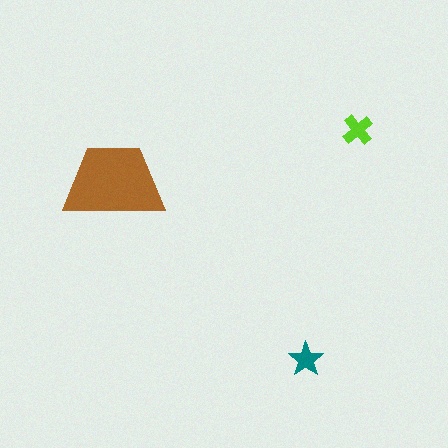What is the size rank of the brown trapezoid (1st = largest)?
1st.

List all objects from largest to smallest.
The brown trapezoid, the lime cross, the teal star.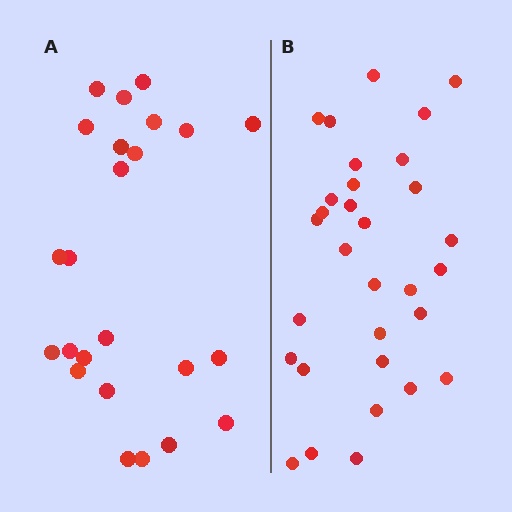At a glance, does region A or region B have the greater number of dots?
Region B (the right region) has more dots.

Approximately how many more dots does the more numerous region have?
Region B has roughly 8 or so more dots than region A.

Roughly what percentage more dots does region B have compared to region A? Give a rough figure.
About 30% more.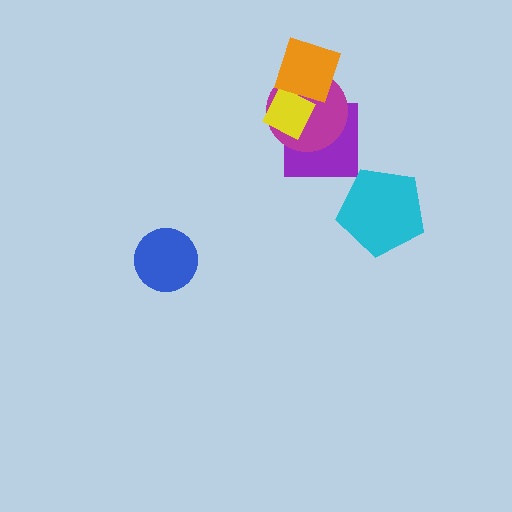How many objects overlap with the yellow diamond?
3 objects overlap with the yellow diamond.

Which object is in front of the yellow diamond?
The orange square is in front of the yellow diamond.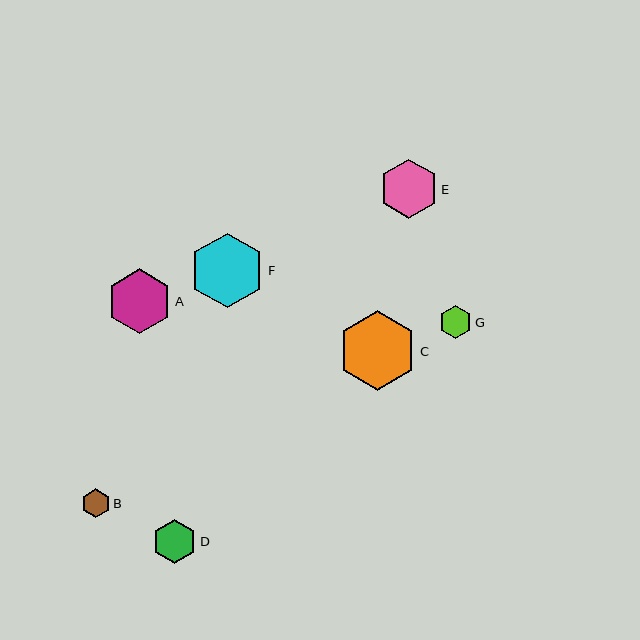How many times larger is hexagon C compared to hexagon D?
Hexagon C is approximately 1.8 times the size of hexagon D.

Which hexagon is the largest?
Hexagon C is the largest with a size of approximately 79 pixels.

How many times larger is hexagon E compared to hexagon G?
Hexagon E is approximately 1.8 times the size of hexagon G.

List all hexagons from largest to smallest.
From largest to smallest: C, F, A, E, D, G, B.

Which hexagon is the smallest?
Hexagon B is the smallest with a size of approximately 29 pixels.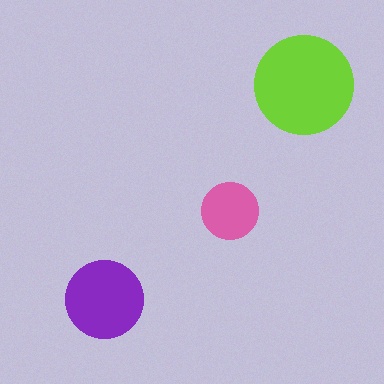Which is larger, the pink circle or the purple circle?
The purple one.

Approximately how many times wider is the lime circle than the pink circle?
About 1.5 times wider.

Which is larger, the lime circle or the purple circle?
The lime one.